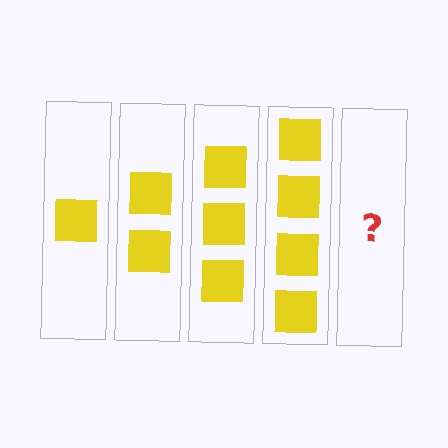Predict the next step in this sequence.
The next step is 5 squares.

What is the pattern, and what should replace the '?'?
The pattern is that each step adds one more square. The '?' should be 5 squares.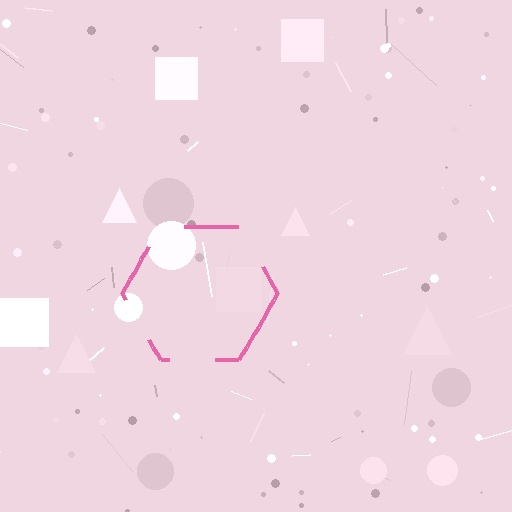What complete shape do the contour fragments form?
The contour fragments form a hexagon.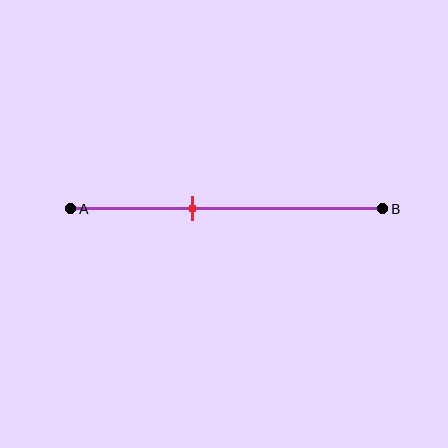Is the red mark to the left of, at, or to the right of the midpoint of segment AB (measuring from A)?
The red mark is to the left of the midpoint of segment AB.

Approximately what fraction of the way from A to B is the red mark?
The red mark is approximately 40% of the way from A to B.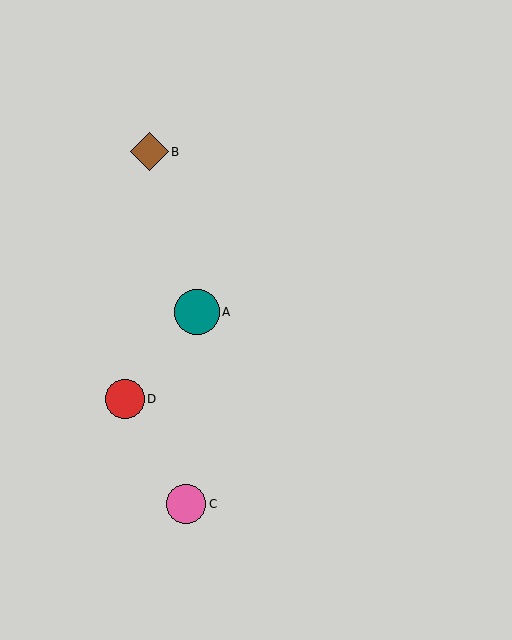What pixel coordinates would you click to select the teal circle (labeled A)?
Click at (197, 312) to select the teal circle A.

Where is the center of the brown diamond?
The center of the brown diamond is at (150, 152).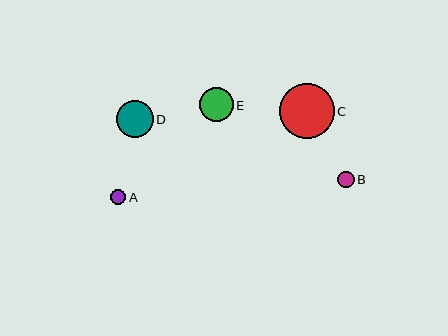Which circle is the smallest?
Circle A is the smallest with a size of approximately 15 pixels.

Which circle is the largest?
Circle C is the largest with a size of approximately 55 pixels.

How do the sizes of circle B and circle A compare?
Circle B and circle A are approximately the same size.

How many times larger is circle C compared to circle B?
Circle C is approximately 3.3 times the size of circle B.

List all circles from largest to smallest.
From largest to smallest: C, D, E, B, A.